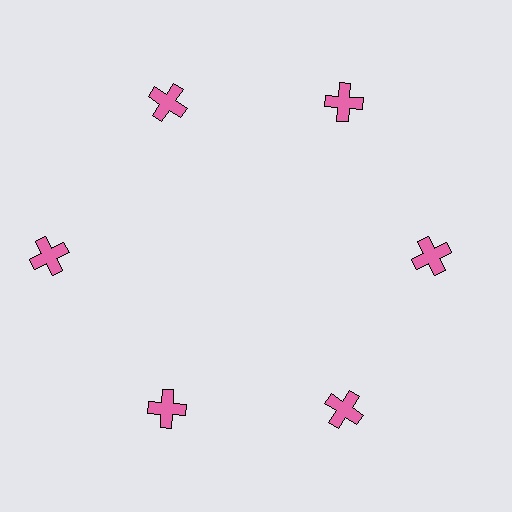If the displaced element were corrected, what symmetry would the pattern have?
It would have 6-fold rotational symmetry — the pattern would map onto itself every 60 degrees.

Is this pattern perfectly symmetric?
No. The 6 pink crosses are arranged in a ring, but one element near the 9 o'clock position is pushed outward from the center, breaking the 6-fold rotational symmetry.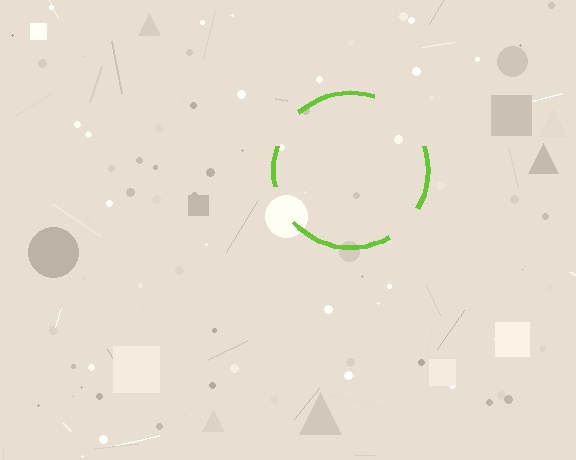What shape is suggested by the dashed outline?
The dashed outline suggests a circle.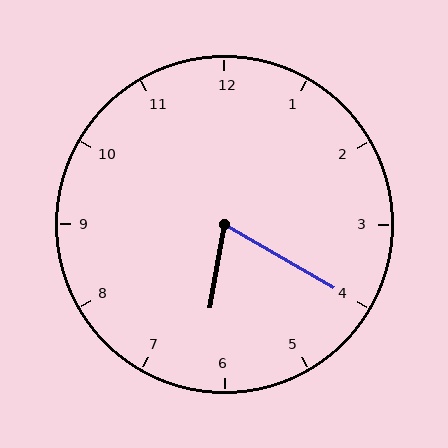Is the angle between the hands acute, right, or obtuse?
It is acute.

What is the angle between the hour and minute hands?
Approximately 70 degrees.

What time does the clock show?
6:20.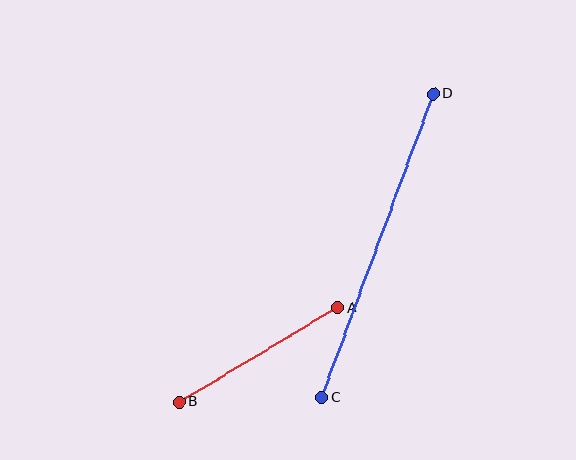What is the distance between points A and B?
The distance is approximately 184 pixels.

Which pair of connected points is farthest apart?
Points C and D are farthest apart.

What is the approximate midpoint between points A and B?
The midpoint is at approximately (258, 355) pixels.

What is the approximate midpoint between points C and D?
The midpoint is at approximately (377, 246) pixels.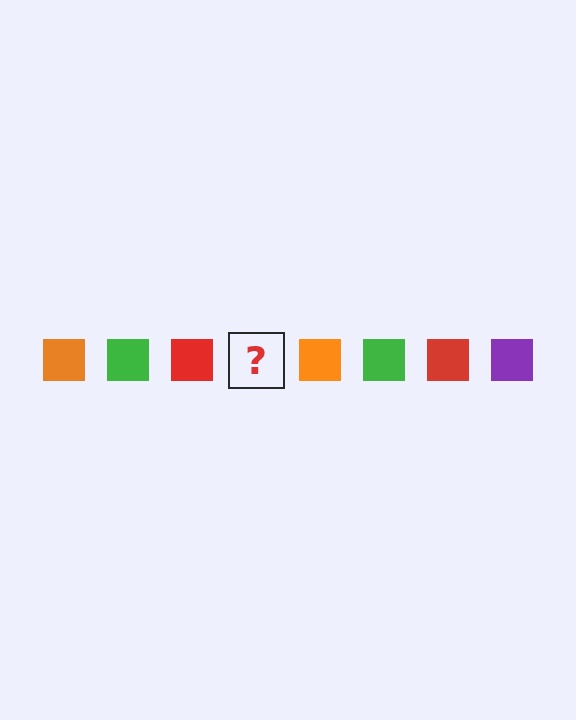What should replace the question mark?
The question mark should be replaced with a purple square.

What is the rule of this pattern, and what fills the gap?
The rule is that the pattern cycles through orange, green, red, purple squares. The gap should be filled with a purple square.